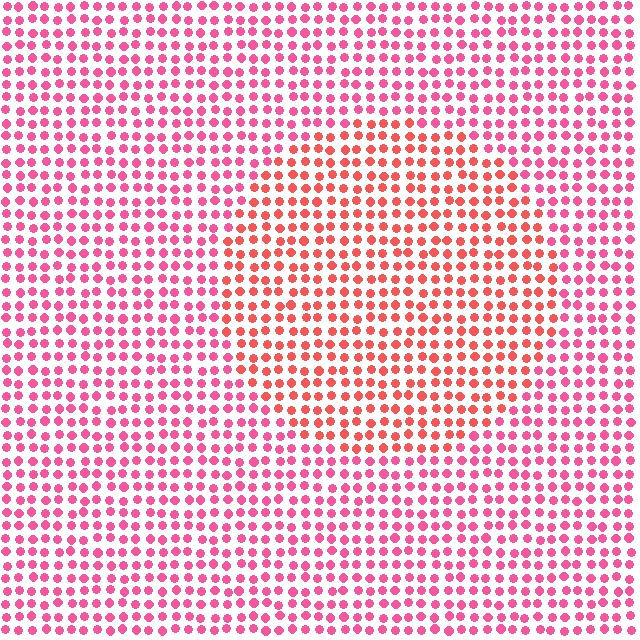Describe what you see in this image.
The image is filled with small pink elements in a uniform arrangement. A circle-shaped region is visible where the elements are tinted to a slightly different hue, forming a subtle color boundary.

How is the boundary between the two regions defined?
The boundary is defined purely by a slight shift in hue (about 27 degrees). Spacing, size, and orientation are identical on both sides.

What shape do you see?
I see a circle.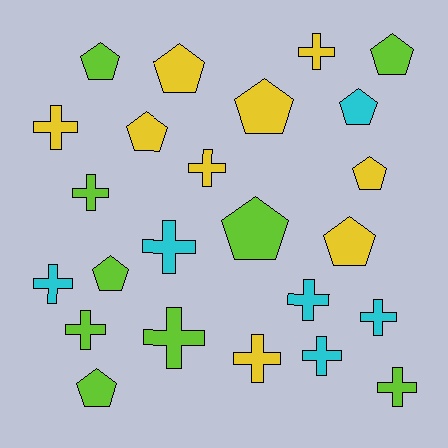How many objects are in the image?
There are 24 objects.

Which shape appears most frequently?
Cross, with 13 objects.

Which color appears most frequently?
Yellow, with 9 objects.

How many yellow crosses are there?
There are 4 yellow crosses.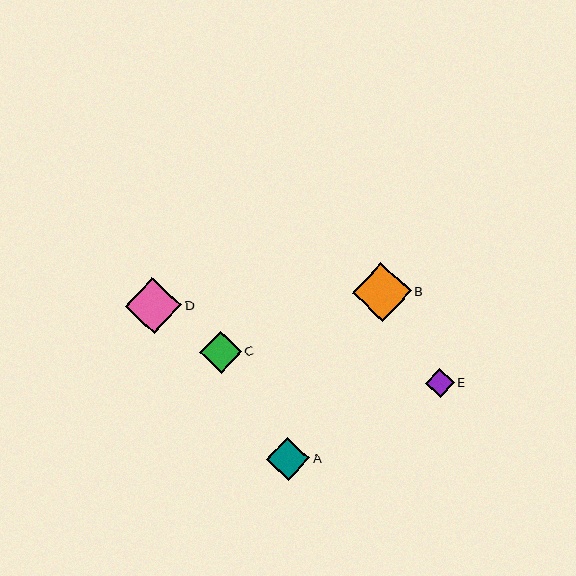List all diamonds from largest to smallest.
From largest to smallest: B, D, A, C, E.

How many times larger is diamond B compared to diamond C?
Diamond B is approximately 1.4 times the size of diamond C.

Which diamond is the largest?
Diamond B is the largest with a size of approximately 59 pixels.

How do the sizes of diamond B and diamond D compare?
Diamond B and diamond D are approximately the same size.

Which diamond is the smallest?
Diamond E is the smallest with a size of approximately 29 pixels.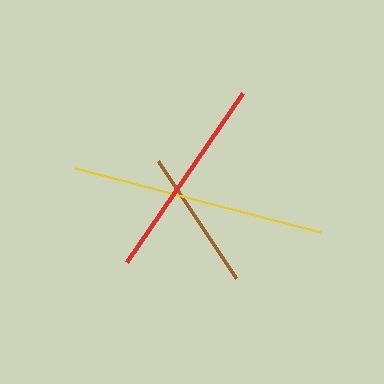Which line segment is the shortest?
The brown line is the shortest at approximately 140 pixels.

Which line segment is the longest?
The yellow line is the longest at approximately 253 pixels.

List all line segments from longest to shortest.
From longest to shortest: yellow, red, brown.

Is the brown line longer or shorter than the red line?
The red line is longer than the brown line.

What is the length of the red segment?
The red segment is approximately 205 pixels long.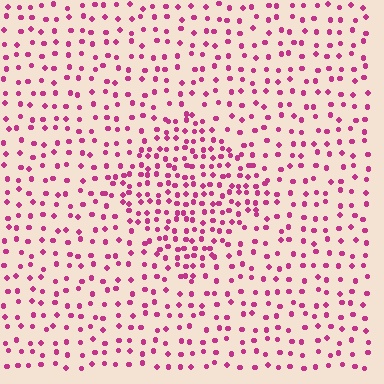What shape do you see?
I see a diamond.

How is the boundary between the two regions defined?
The boundary is defined by a change in element density (approximately 1.9x ratio). All elements are the same color, size, and shape.